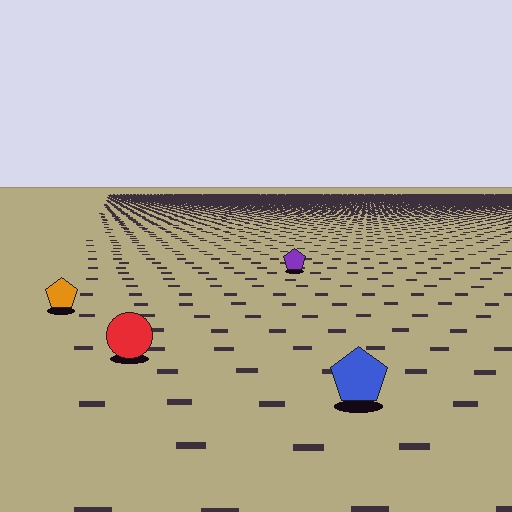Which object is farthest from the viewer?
The purple pentagon is farthest from the viewer. It appears smaller and the ground texture around it is denser.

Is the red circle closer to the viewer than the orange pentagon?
Yes. The red circle is closer — you can tell from the texture gradient: the ground texture is coarser near it.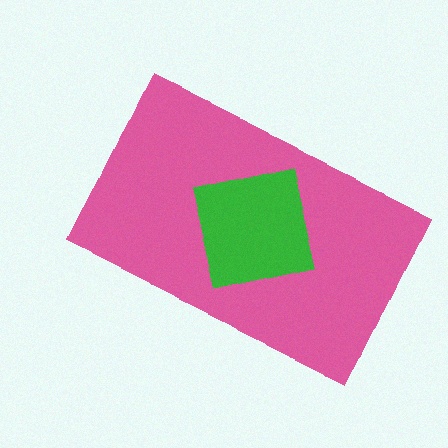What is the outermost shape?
The pink rectangle.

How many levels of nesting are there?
2.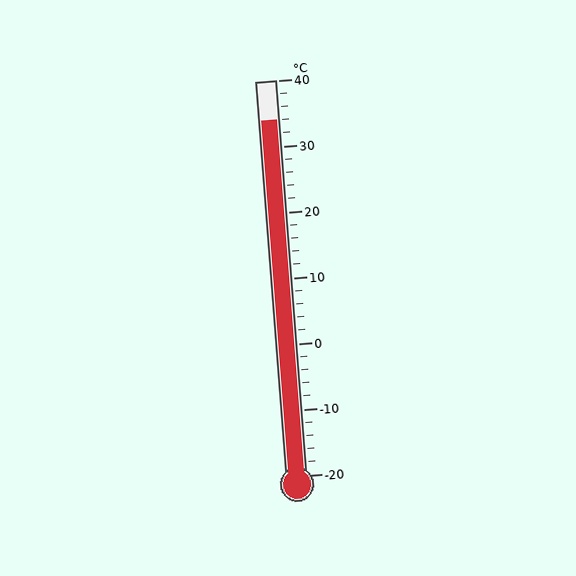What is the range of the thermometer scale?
The thermometer scale ranges from -20°C to 40°C.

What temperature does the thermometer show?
The thermometer shows approximately 34°C.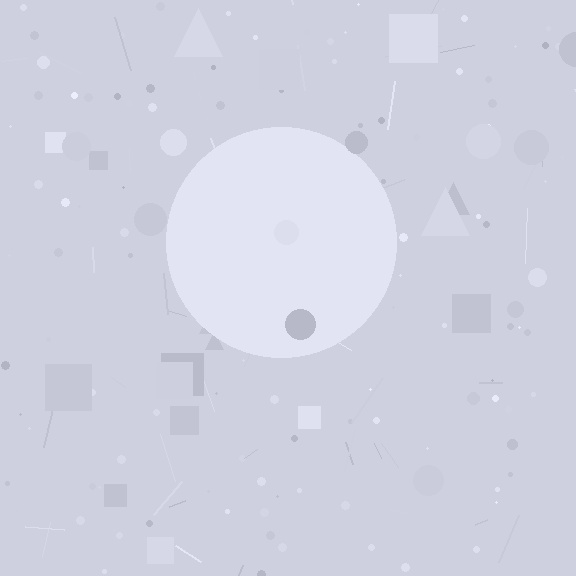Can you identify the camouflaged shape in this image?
The camouflaged shape is a circle.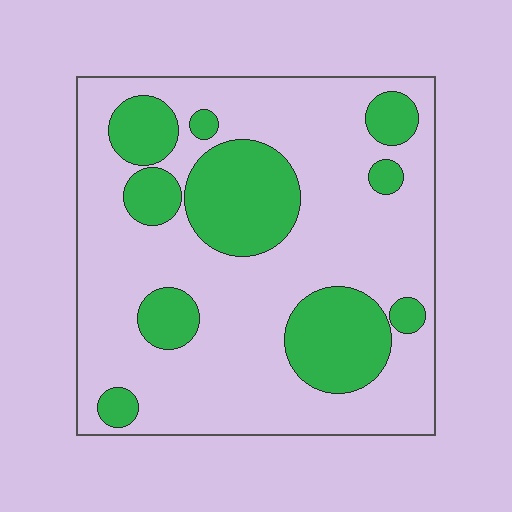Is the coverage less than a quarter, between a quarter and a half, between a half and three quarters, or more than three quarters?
Between a quarter and a half.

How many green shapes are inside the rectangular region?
10.